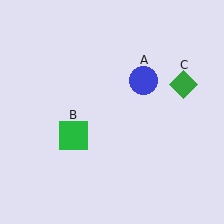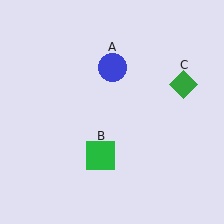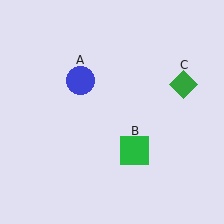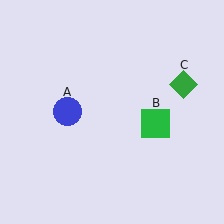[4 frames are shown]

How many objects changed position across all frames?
2 objects changed position: blue circle (object A), green square (object B).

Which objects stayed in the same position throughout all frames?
Green diamond (object C) remained stationary.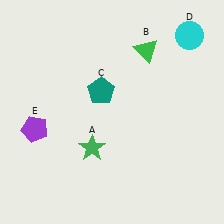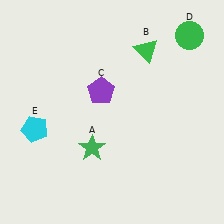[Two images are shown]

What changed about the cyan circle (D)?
In Image 1, D is cyan. In Image 2, it changed to green.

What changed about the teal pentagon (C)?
In Image 1, C is teal. In Image 2, it changed to purple.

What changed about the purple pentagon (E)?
In Image 1, E is purple. In Image 2, it changed to cyan.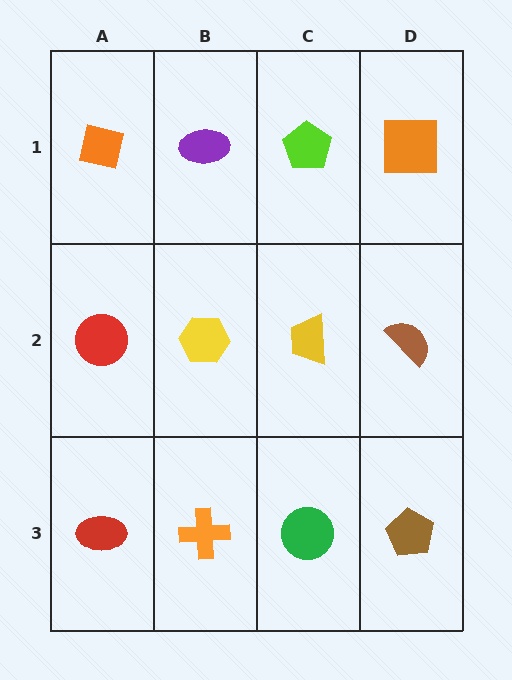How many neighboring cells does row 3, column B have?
3.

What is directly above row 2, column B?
A purple ellipse.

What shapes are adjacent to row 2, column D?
An orange square (row 1, column D), a brown pentagon (row 3, column D), a yellow trapezoid (row 2, column C).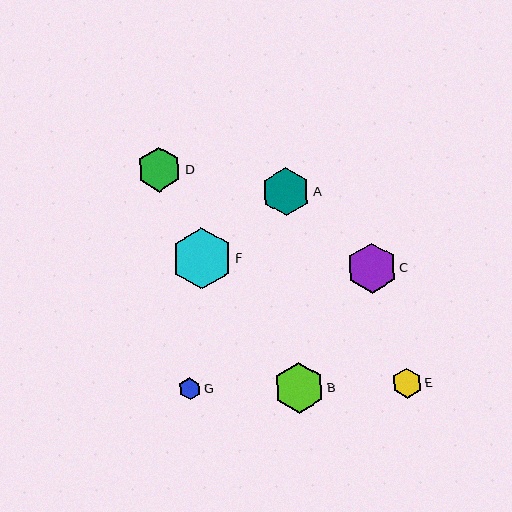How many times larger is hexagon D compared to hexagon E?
Hexagon D is approximately 1.5 times the size of hexagon E.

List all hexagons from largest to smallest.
From largest to smallest: F, B, C, A, D, E, G.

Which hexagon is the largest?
Hexagon F is the largest with a size of approximately 61 pixels.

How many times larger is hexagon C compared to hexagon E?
Hexagon C is approximately 1.7 times the size of hexagon E.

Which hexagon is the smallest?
Hexagon G is the smallest with a size of approximately 22 pixels.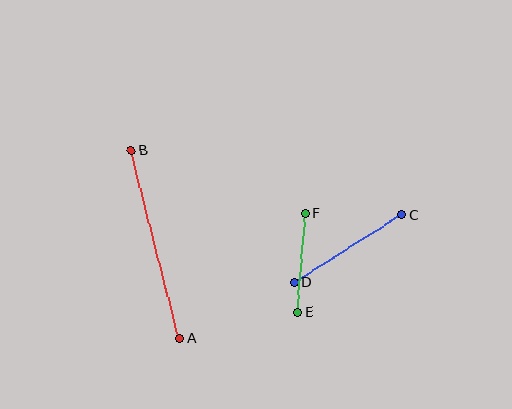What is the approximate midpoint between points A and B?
The midpoint is at approximately (155, 244) pixels.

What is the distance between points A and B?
The distance is approximately 194 pixels.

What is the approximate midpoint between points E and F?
The midpoint is at approximately (302, 263) pixels.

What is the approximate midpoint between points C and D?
The midpoint is at approximately (348, 249) pixels.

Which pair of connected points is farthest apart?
Points A and B are farthest apart.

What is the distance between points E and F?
The distance is approximately 99 pixels.